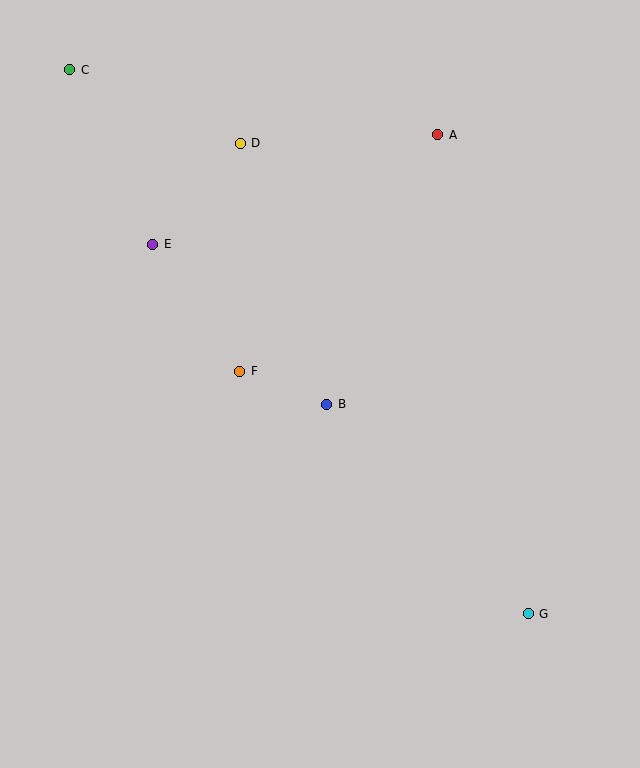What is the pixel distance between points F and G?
The distance between F and G is 377 pixels.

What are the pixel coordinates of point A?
Point A is at (438, 135).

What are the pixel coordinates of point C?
Point C is at (69, 70).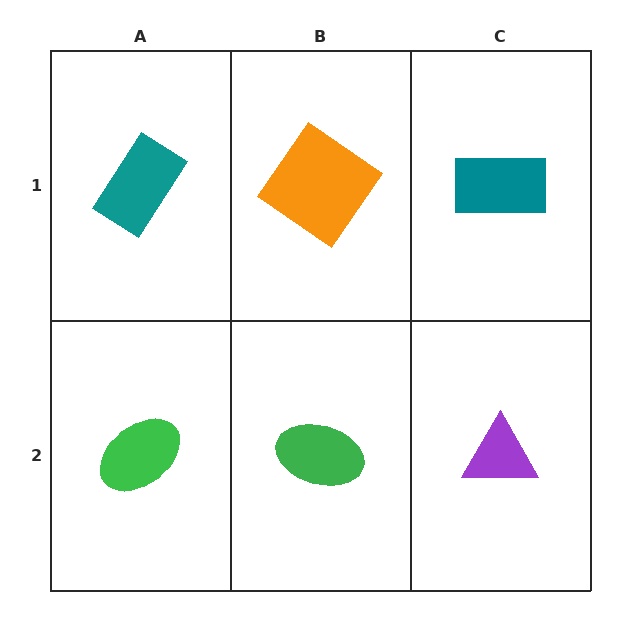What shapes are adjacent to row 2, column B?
An orange diamond (row 1, column B), a green ellipse (row 2, column A), a purple triangle (row 2, column C).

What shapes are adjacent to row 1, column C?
A purple triangle (row 2, column C), an orange diamond (row 1, column B).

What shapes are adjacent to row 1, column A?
A green ellipse (row 2, column A), an orange diamond (row 1, column B).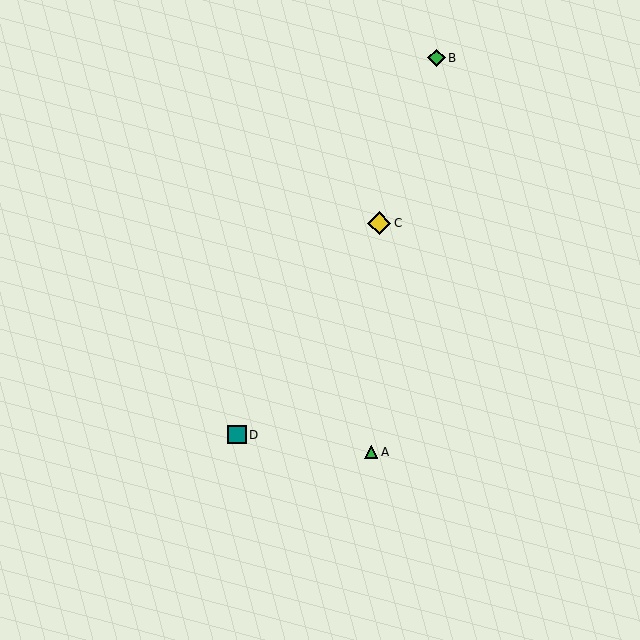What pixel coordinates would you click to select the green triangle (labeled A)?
Click at (371, 452) to select the green triangle A.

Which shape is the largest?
The yellow diamond (labeled C) is the largest.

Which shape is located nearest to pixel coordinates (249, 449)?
The teal square (labeled D) at (237, 435) is nearest to that location.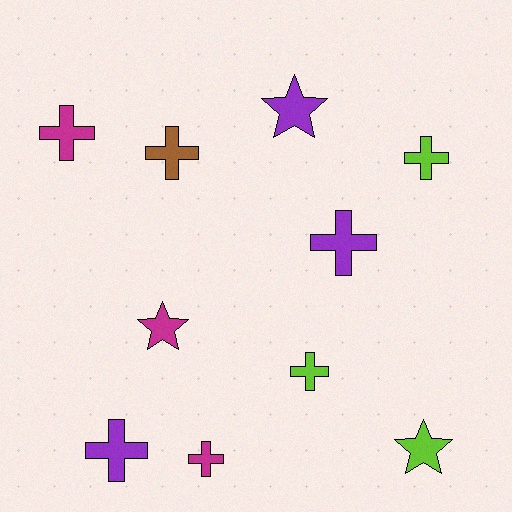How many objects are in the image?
There are 10 objects.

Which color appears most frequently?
Magenta, with 3 objects.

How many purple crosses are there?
There are 2 purple crosses.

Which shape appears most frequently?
Cross, with 7 objects.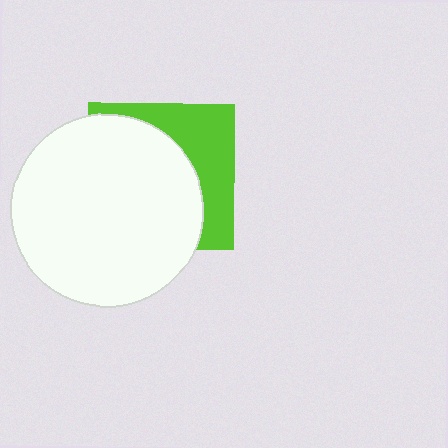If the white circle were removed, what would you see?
You would see the complete lime square.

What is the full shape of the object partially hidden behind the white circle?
The partially hidden object is a lime square.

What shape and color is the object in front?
The object in front is a white circle.